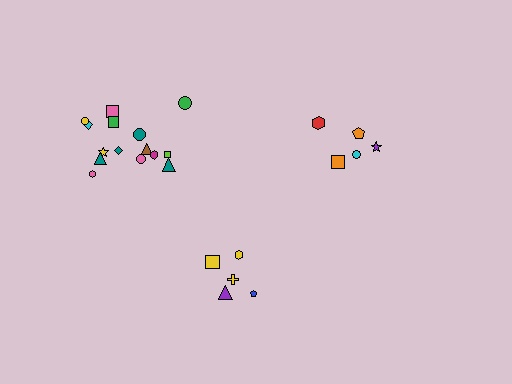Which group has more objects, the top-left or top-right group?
The top-left group.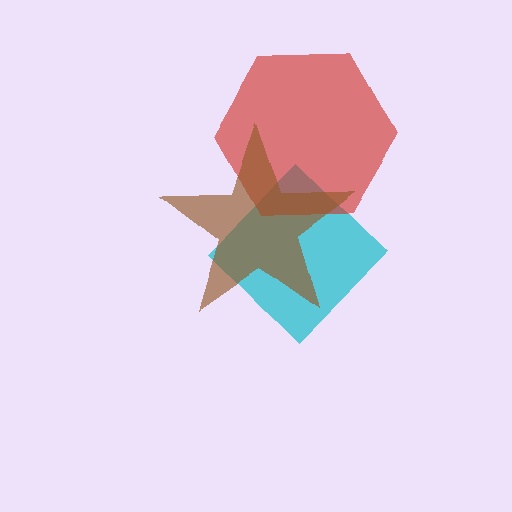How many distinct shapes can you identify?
There are 3 distinct shapes: a cyan diamond, a red hexagon, a brown star.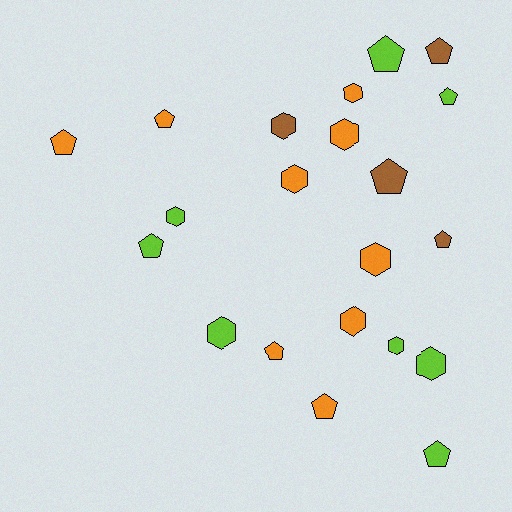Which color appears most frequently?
Orange, with 9 objects.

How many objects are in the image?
There are 21 objects.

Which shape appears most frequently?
Pentagon, with 11 objects.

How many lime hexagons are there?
There are 4 lime hexagons.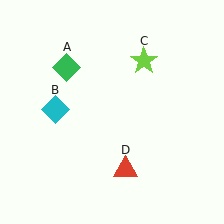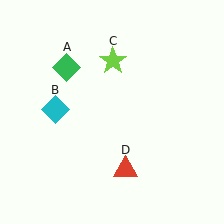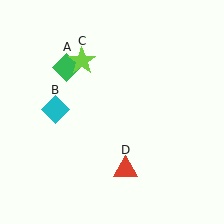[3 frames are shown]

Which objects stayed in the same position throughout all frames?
Green diamond (object A) and cyan diamond (object B) and red triangle (object D) remained stationary.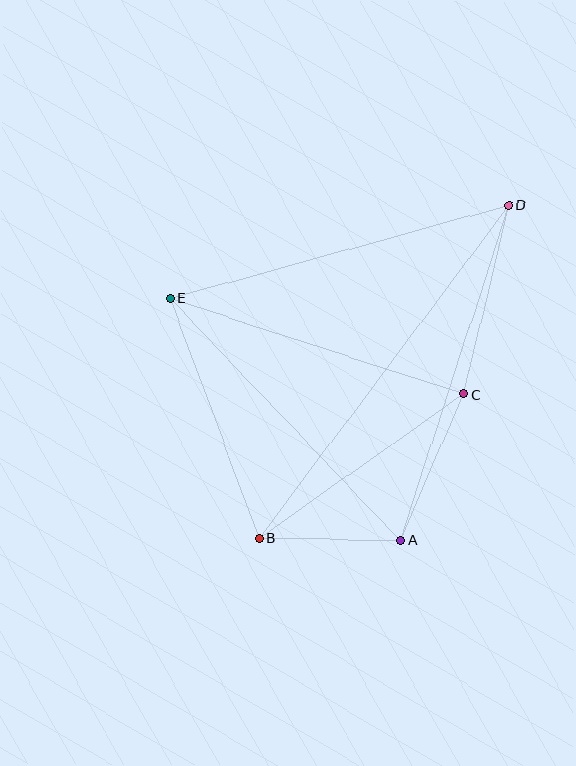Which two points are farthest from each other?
Points B and D are farthest from each other.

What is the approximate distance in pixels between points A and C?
The distance between A and C is approximately 159 pixels.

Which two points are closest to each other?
Points A and B are closest to each other.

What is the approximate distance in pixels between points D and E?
The distance between D and E is approximately 351 pixels.